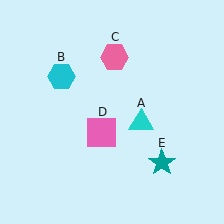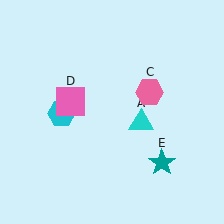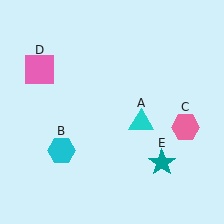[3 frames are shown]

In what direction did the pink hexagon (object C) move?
The pink hexagon (object C) moved down and to the right.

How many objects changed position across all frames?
3 objects changed position: cyan hexagon (object B), pink hexagon (object C), pink square (object D).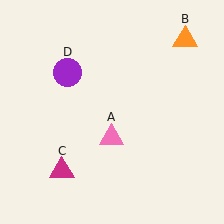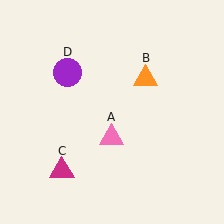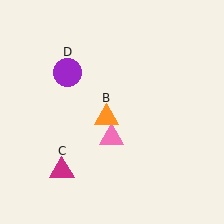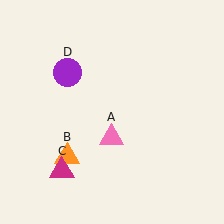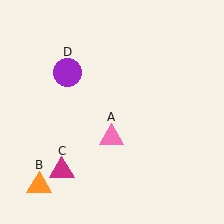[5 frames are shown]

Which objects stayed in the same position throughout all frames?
Pink triangle (object A) and magenta triangle (object C) and purple circle (object D) remained stationary.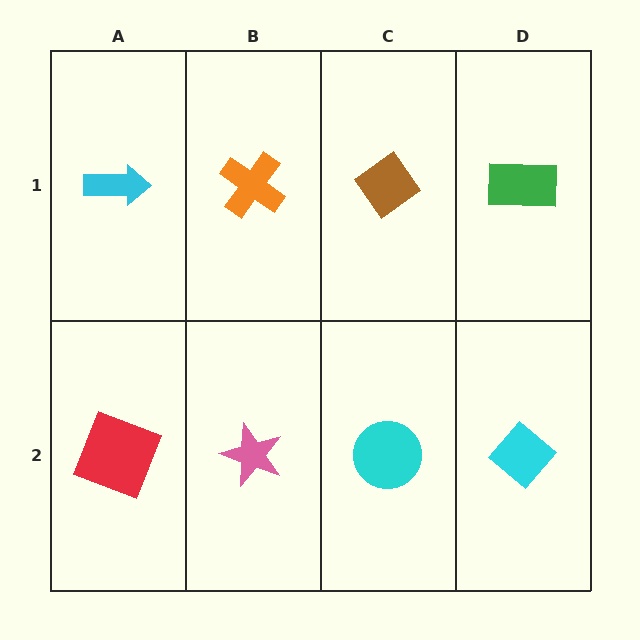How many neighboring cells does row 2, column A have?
2.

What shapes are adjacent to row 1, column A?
A red square (row 2, column A), an orange cross (row 1, column B).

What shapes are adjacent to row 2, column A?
A cyan arrow (row 1, column A), a pink star (row 2, column B).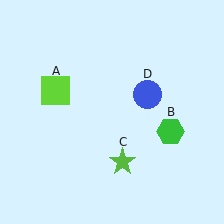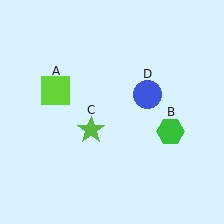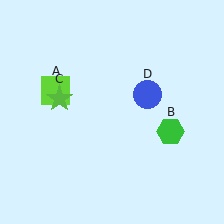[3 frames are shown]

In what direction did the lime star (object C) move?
The lime star (object C) moved up and to the left.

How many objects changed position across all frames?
1 object changed position: lime star (object C).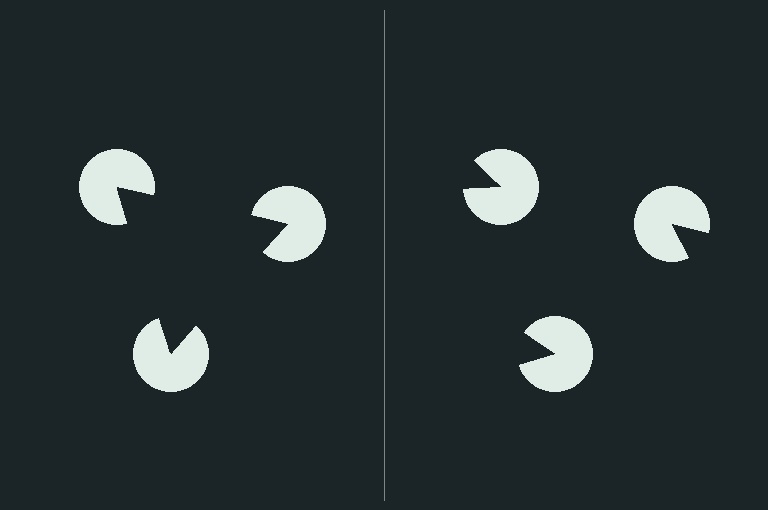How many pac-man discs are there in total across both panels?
6 — 3 on each side.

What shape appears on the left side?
An illusory triangle.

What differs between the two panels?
The pac-man discs are positioned identically on both sides; only the wedge orientations differ. On the left they align to a triangle; on the right they are misaligned.